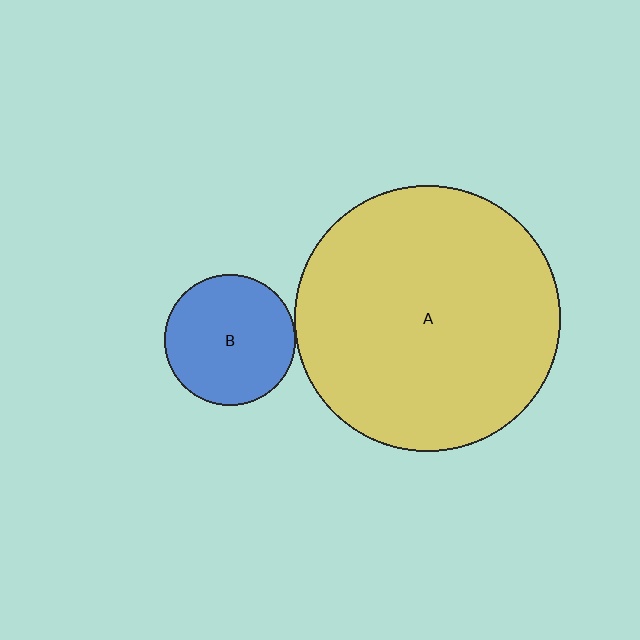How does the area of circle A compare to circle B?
Approximately 4.1 times.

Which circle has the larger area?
Circle A (yellow).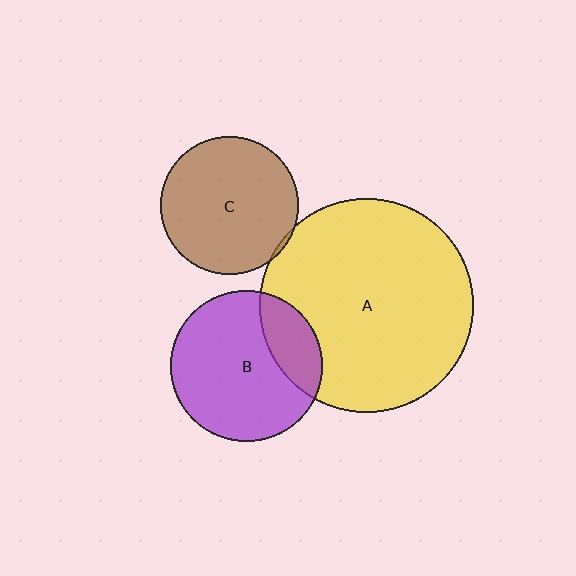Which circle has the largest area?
Circle A (yellow).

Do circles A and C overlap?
Yes.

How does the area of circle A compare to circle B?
Approximately 2.0 times.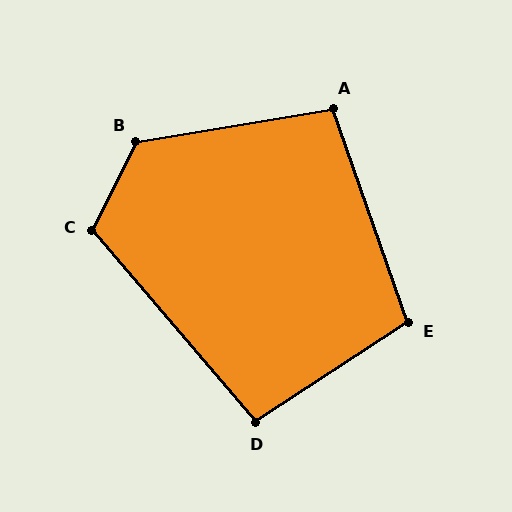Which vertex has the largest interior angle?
B, at approximately 125 degrees.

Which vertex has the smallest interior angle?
D, at approximately 98 degrees.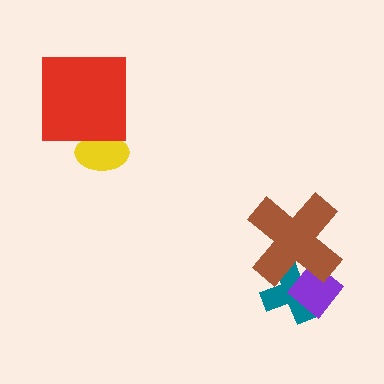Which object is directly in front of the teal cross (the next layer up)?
The purple diamond is directly in front of the teal cross.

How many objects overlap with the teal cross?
2 objects overlap with the teal cross.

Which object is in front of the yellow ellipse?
The red square is in front of the yellow ellipse.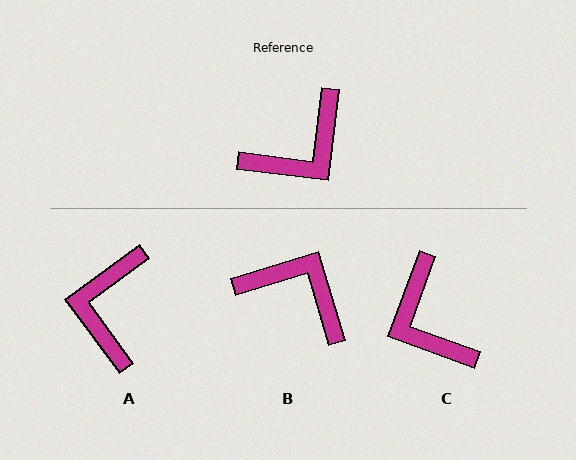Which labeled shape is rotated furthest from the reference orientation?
A, about 137 degrees away.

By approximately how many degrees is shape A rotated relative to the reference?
Approximately 137 degrees clockwise.